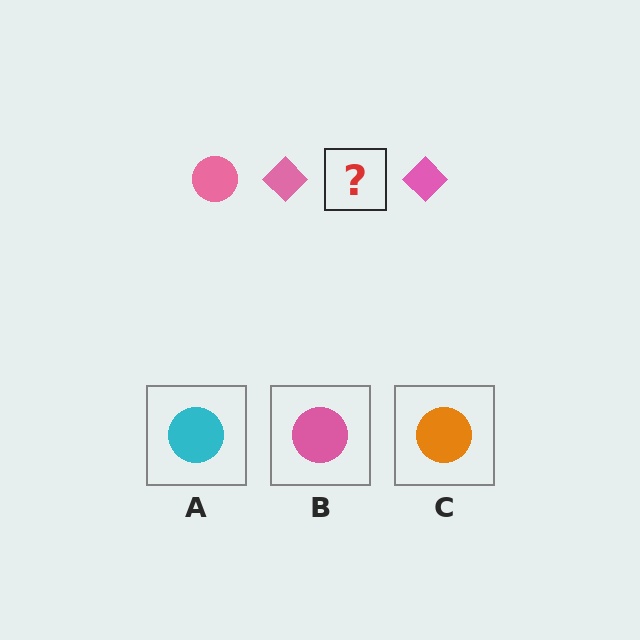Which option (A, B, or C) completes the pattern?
B.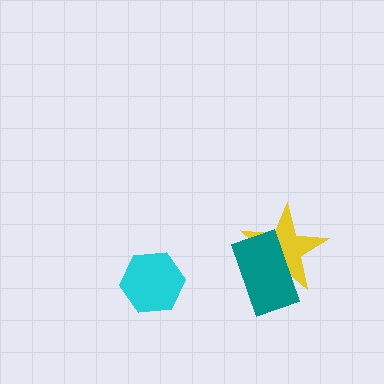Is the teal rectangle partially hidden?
No, no other shape covers it.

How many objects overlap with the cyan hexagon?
0 objects overlap with the cyan hexagon.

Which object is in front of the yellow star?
The teal rectangle is in front of the yellow star.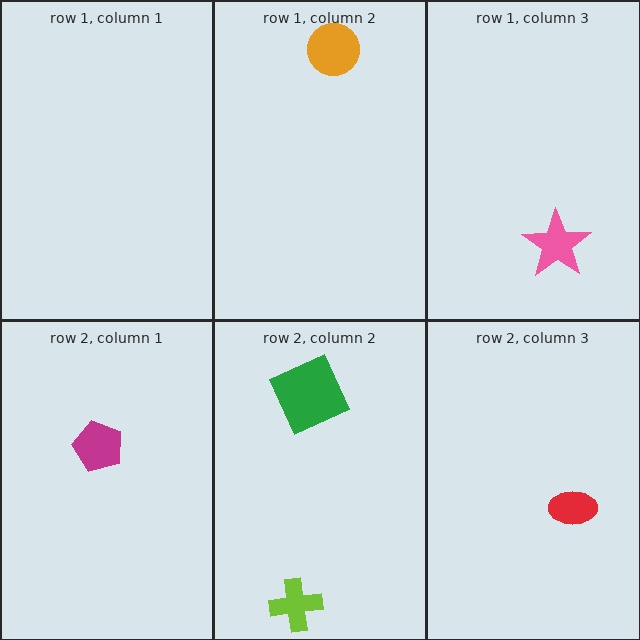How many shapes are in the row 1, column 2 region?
1.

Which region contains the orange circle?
The row 1, column 2 region.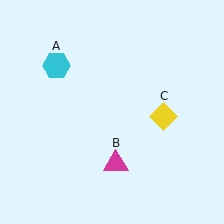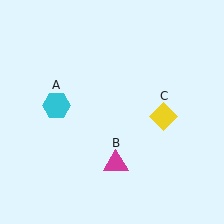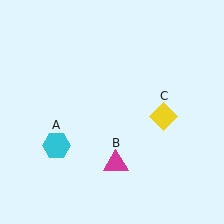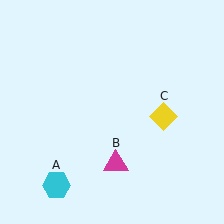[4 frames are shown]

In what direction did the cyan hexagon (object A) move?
The cyan hexagon (object A) moved down.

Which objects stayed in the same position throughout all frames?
Magenta triangle (object B) and yellow diamond (object C) remained stationary.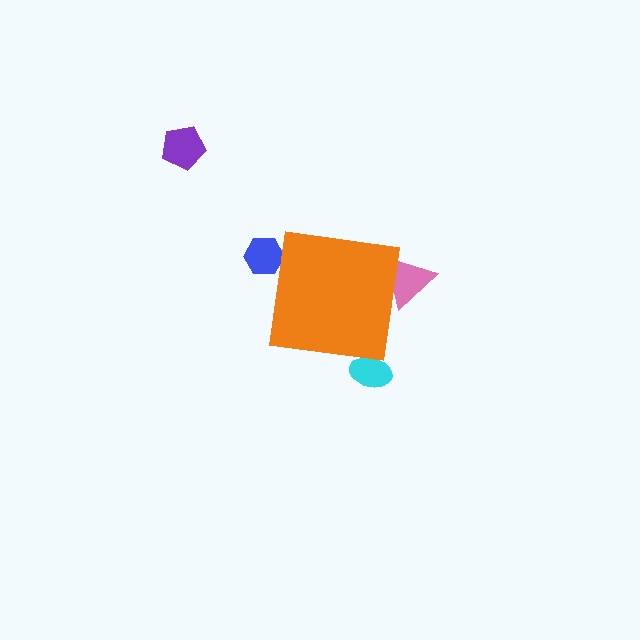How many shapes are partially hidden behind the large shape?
3 shapes are partially hidden.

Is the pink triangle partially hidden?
Yes, the pink triangle is partially hidden behind the orange square.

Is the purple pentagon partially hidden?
No, the purple pentagon is fully visible.